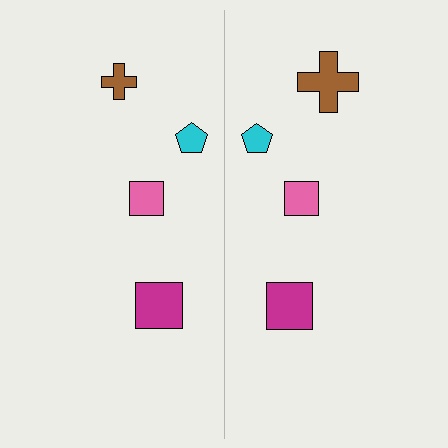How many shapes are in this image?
There are 8 shapes in this image.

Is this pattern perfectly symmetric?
No, the pattern is not perfectly symmetric. The brown cross on the right side has a different size than its mirror counterpart.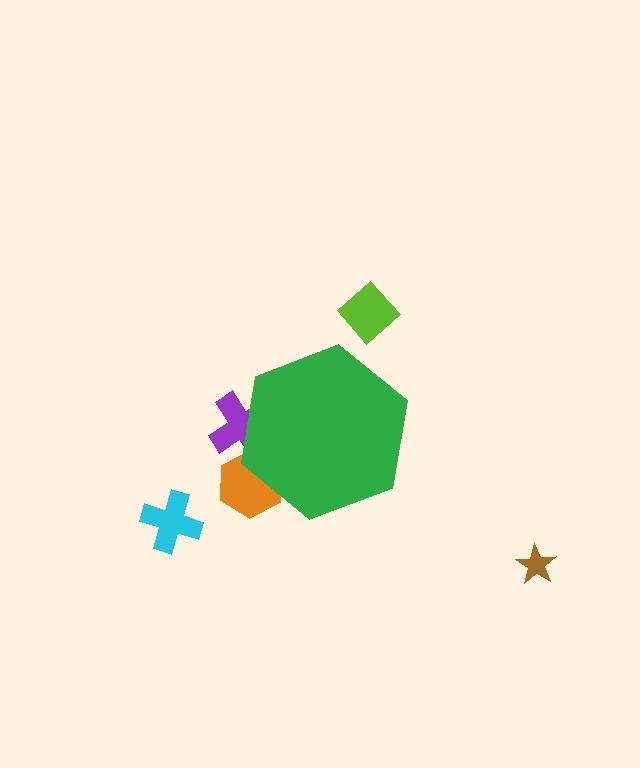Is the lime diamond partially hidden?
No, the lime diamond is fully visible.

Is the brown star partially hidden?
No, the brown star is fully visible.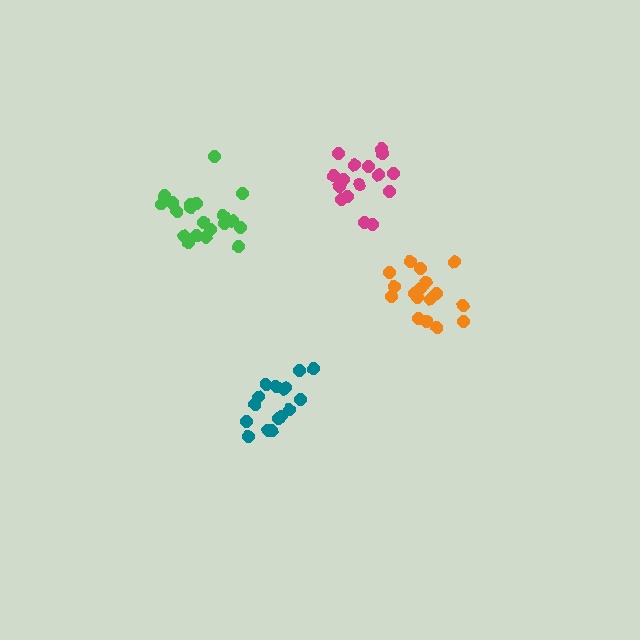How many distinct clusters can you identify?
There are 4 distinct clusters.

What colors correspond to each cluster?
The clusters are colored: teal, orange, green, magenta.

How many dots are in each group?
Group 1: 16 dots, Group 2: 17 dots, Group 3: 21 dots, Group 4: 16 dots (70 total).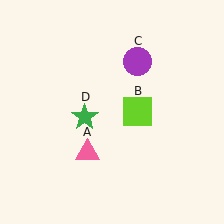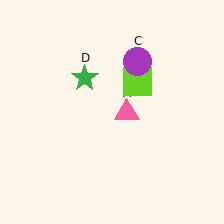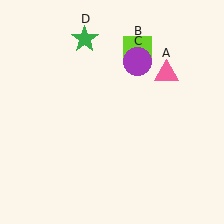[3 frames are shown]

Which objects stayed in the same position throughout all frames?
Purple circle (object C) remained stationary.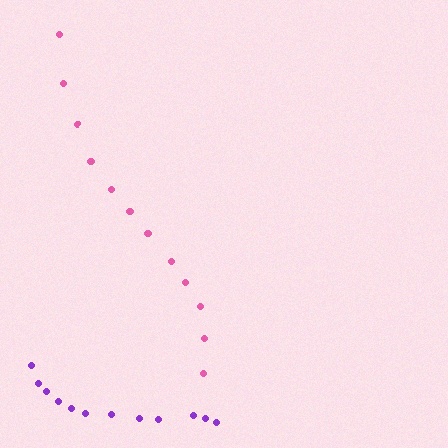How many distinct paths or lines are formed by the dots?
There are 2 distinct paths.